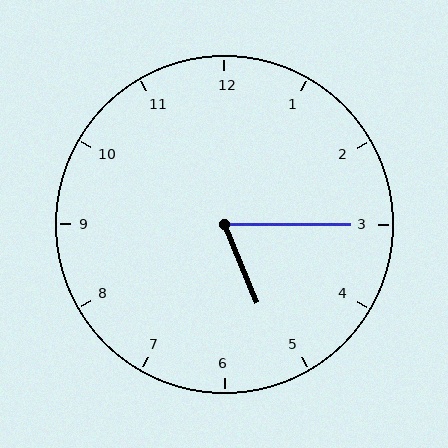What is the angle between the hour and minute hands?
Approximately 68 degrees.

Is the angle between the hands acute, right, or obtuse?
It is acute.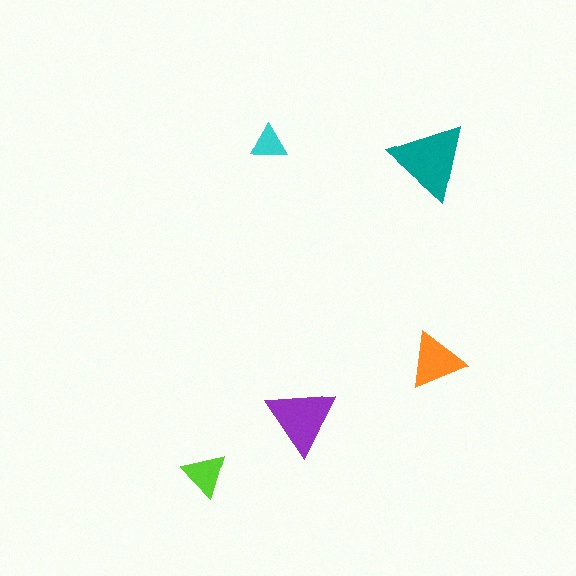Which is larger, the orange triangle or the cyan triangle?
The orange one.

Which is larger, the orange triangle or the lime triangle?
The orange one.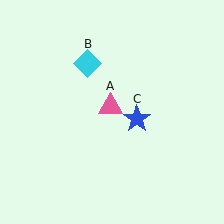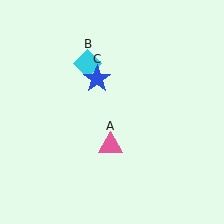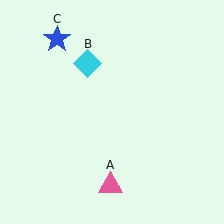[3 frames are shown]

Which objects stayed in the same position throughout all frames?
Cyan diamond (object B) remained stationary.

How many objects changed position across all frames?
2 objects changed position: pink triangle (object A), blue star (object C).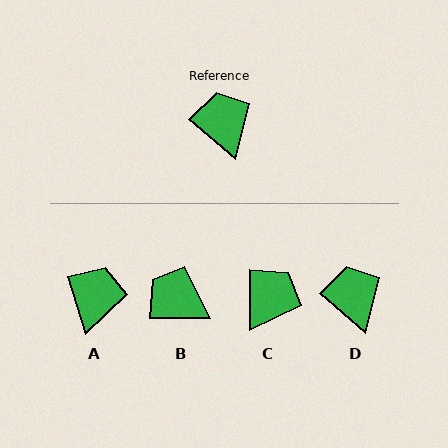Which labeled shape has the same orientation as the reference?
D.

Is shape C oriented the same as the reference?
No, it is off by about 50 degrees.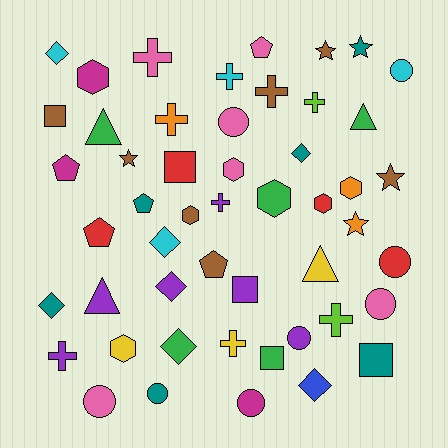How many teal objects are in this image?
There are 6 teal objects.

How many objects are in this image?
There are 50 objects.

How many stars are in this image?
There are 5 stars.